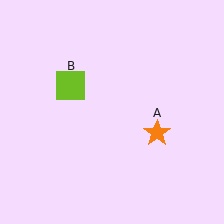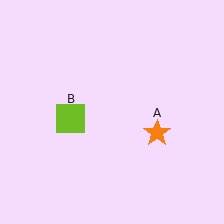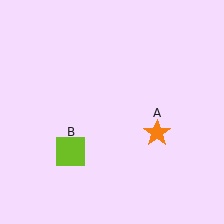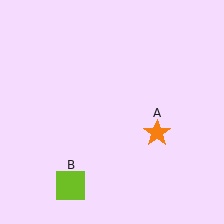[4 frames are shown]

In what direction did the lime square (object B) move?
The lime square (object B) moved down.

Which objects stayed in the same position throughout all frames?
Orange star (object A) remained stationary.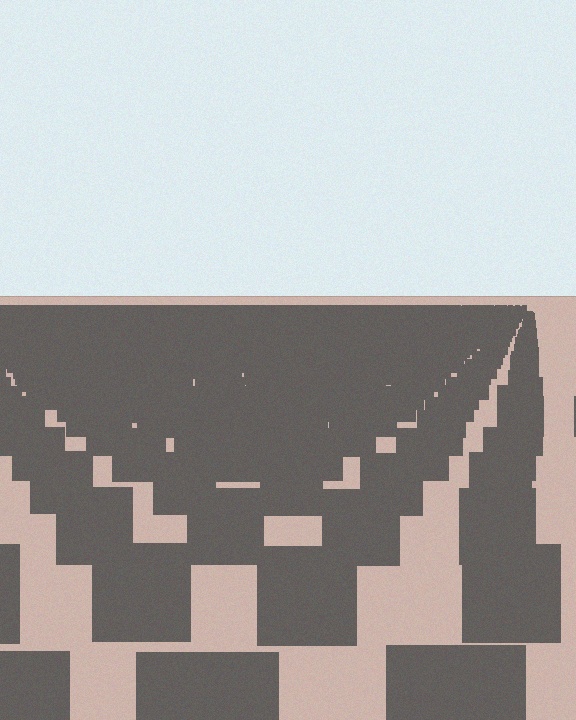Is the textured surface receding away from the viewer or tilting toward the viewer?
The surface is receding away from the viewer. Texture elements get smaller and denser toward the top.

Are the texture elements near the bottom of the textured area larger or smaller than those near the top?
Larger. Near the bottom, elements are closer to the viewer and appear at a bigger on-screen size.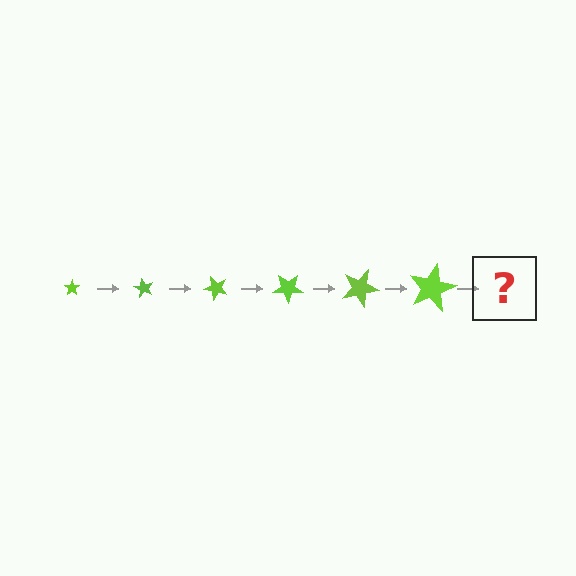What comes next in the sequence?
The next element should be a star, larger than the previous one and rotated 360 degrees from the start.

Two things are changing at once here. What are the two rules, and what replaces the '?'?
The two rules are that the star grows larger each step and it rotates 60 degrees each step. The '?' should be a star, larger than the previous one and rotated 360 degrees from the start.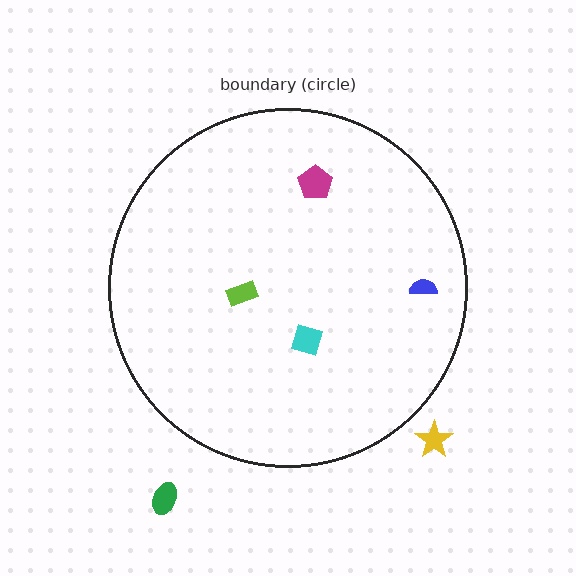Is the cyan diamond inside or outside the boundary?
Inside.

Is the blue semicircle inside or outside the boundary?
Inside.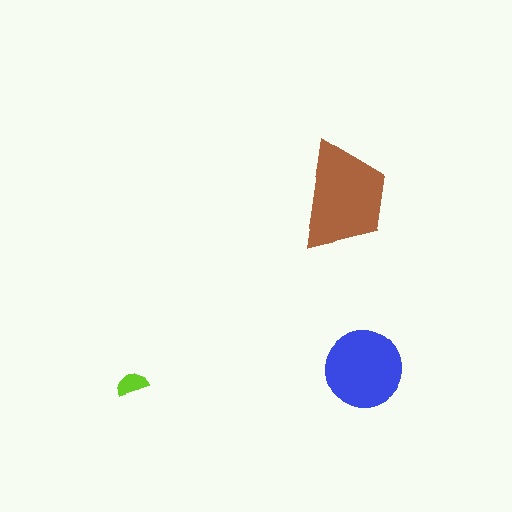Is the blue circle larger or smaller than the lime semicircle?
Larger.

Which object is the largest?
The brown trapezoid.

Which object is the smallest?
The lime semicircle.